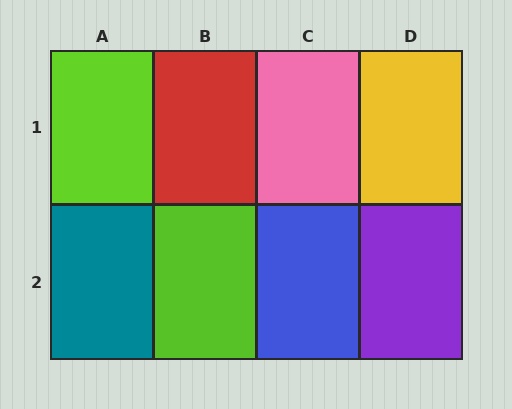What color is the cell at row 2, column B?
Lime.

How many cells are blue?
1 cell is blue.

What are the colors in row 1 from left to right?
Lime, red, pink, yellow.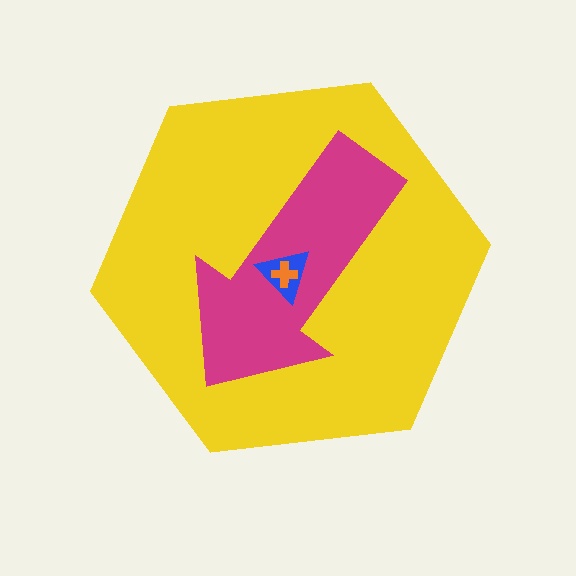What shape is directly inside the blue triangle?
The orange cross.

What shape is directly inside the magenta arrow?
The blue triangle.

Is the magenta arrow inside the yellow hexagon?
Yes.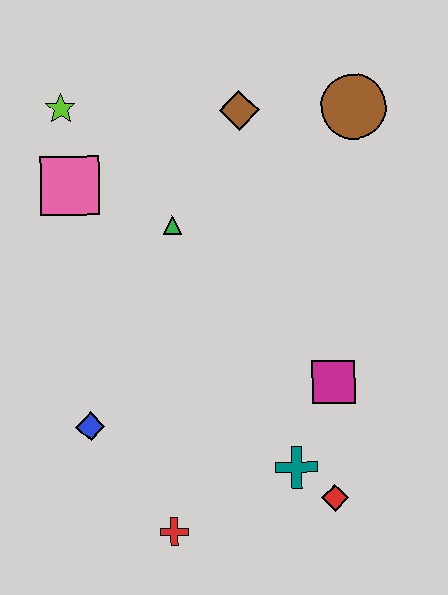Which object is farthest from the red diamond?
The lime star is farthest from the red diamond.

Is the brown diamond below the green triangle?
No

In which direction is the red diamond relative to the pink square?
The red diamond is below the pink square.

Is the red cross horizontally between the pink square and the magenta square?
Yes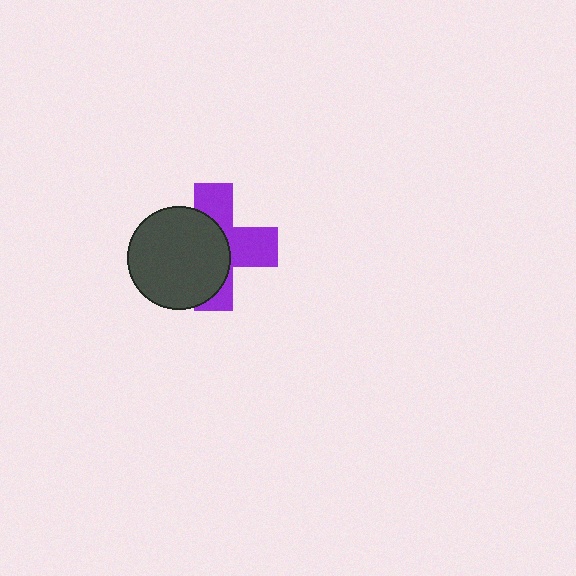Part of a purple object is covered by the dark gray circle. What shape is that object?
It is a cross.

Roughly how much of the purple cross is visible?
About half of it is visible (roughly 48%).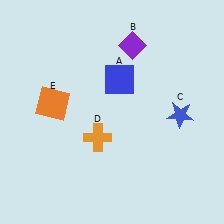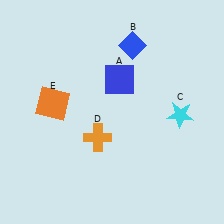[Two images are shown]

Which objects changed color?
B changed from purple to blue. C changed from blue to cyan.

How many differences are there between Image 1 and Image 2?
There are 2 differences between the two images.